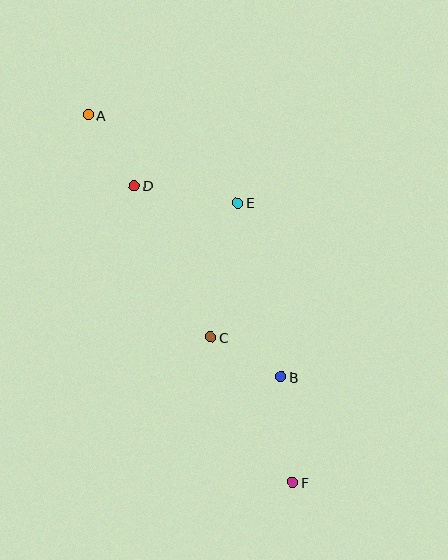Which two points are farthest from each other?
Points A and F are farthest from each other.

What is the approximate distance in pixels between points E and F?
The distance between E and F is approximately 285 pixels.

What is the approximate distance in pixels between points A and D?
The distance between A and D is approximately 84 pixels.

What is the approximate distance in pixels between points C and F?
The distance between C and F is approximately 166 pixels.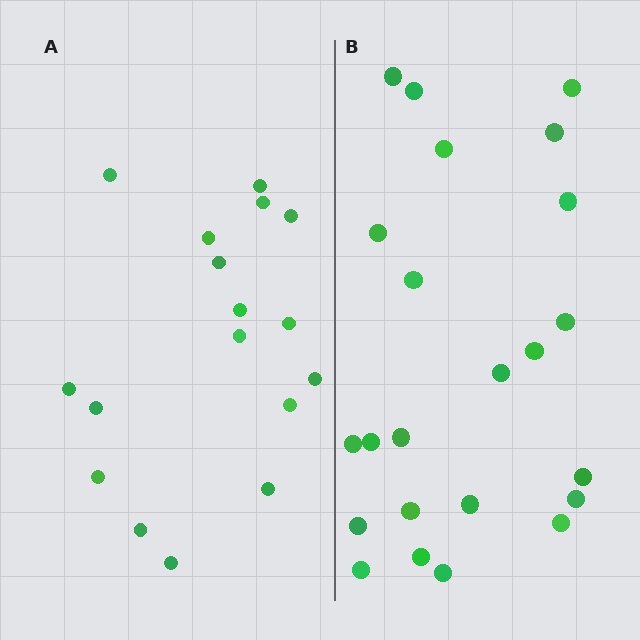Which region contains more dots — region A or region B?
Region B (the right region) has more dots.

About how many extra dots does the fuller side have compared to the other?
Region B has about 6 more dots than region A.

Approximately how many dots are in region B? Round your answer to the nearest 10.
About 20 dots. (The exact count is 23, which rounds to 20.)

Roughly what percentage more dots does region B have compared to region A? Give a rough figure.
About 35% more.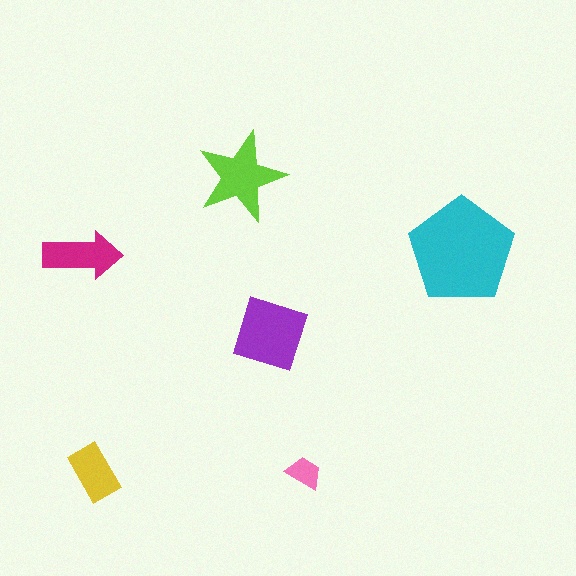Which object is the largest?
The cyan pentagon.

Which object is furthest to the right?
The cyan pentagon is rightmost.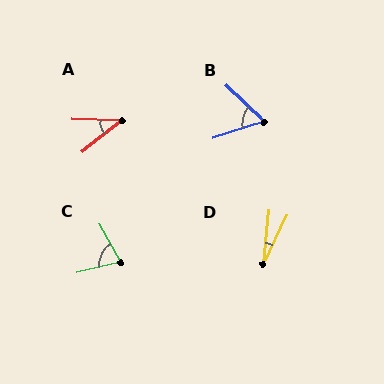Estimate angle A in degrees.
Approximately 40 degrees.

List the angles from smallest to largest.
D (20°), A (40°), B (61°), C (74°).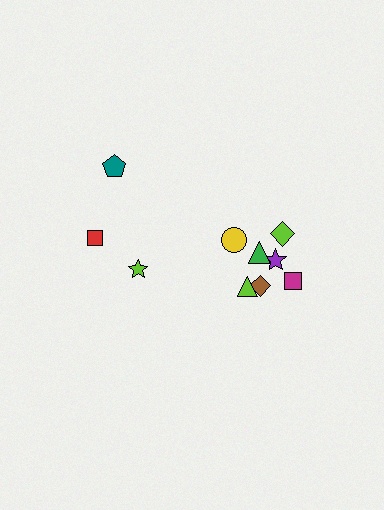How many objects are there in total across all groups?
There are 10 objects.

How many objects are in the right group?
There are 7 objects.